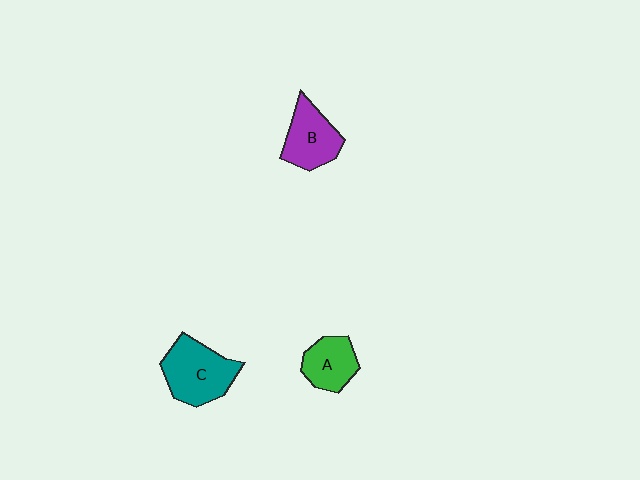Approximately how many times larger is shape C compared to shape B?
Approximately 1.3 times.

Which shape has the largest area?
Shape C (teal).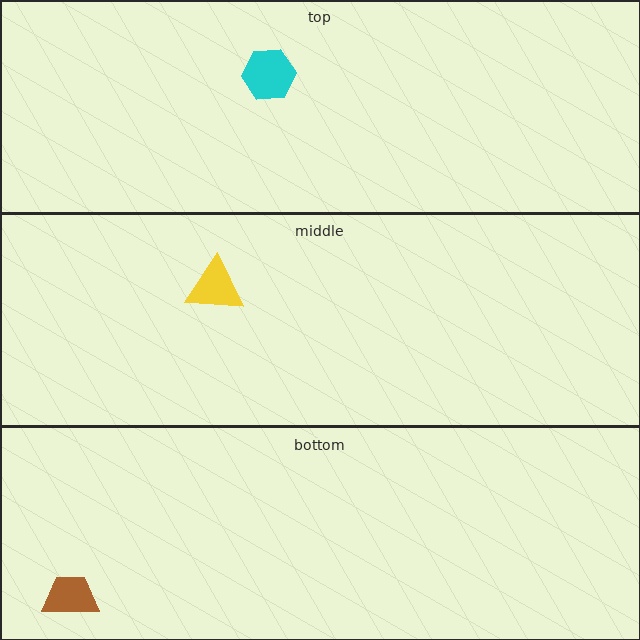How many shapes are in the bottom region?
1.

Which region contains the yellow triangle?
The middle region.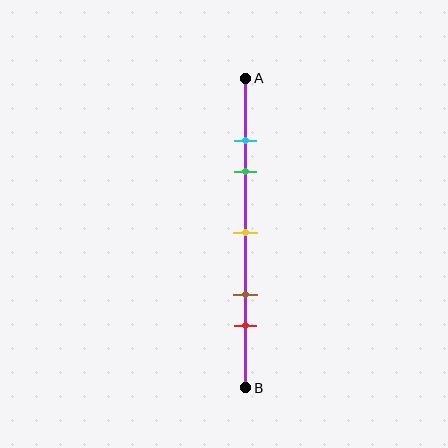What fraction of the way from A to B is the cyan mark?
The cyan mark is approximately 20% (0.2) of the way from A to B.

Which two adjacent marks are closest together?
The cyan and green marks are the closest adjacent pair.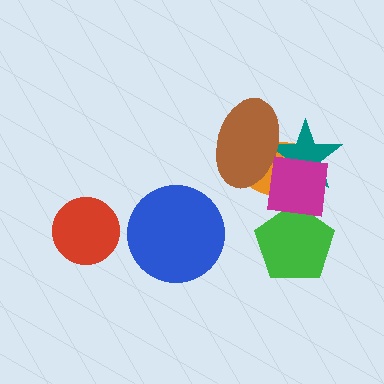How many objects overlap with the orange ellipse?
3 objects overlap with the orange ellipse.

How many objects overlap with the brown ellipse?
3 objects overlap with the brown ellipse.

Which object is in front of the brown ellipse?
The magenta square is in front of the brown ellipse.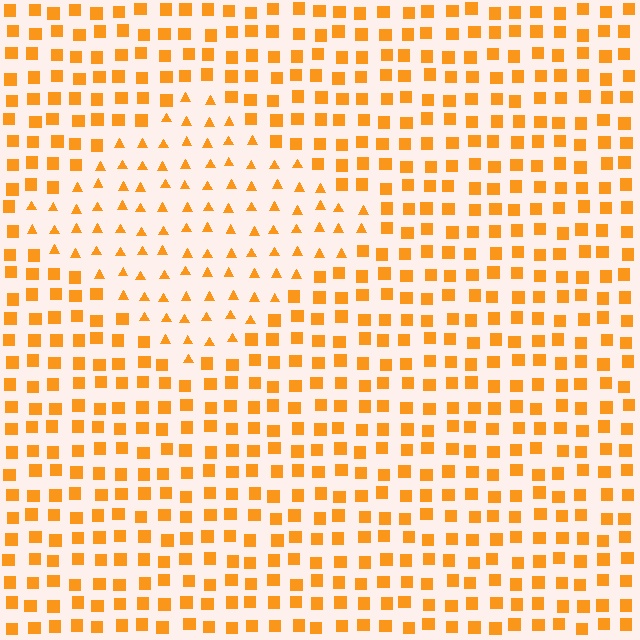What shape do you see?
I see a diamond.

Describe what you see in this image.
The image is filled with small orange elements arranged in a uniform grid. A diamond-shaped region contains triangles, while the surrounding area contains squares. The boundary is defined purely by the change in element shape.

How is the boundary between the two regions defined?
The boundary is defined by a change in element shape: triangles inside vs. squares outside. All elements share the same color and spacing.